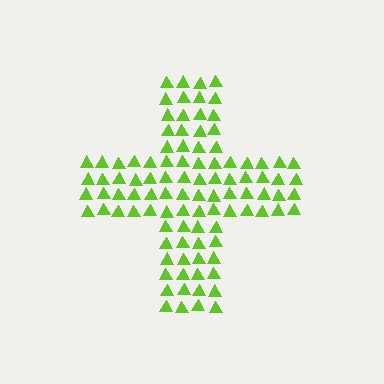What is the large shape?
The large shape is a cross.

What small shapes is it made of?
It is made of small triangles.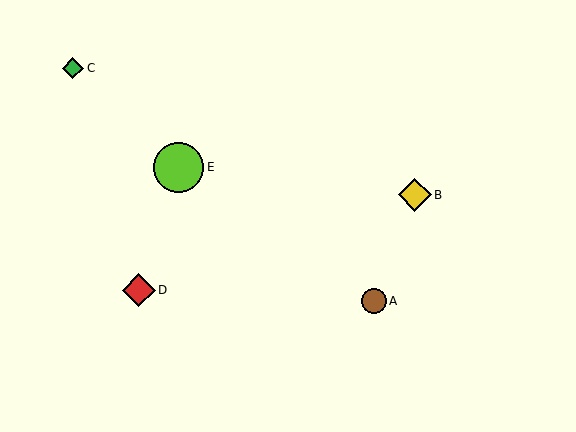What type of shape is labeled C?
Shape C is a green diamond.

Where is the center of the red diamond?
The center of the red diamond is at (139, 290).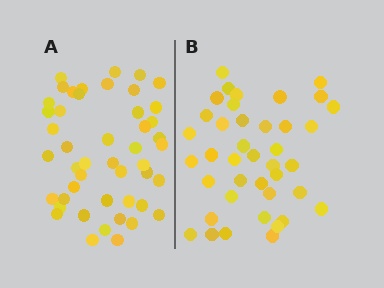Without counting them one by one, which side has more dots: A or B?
Region A (the left region) has more dots.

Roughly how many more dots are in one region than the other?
Region A has roughly 8 or so more dots than region B.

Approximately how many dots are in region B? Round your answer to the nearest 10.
About 40 dots.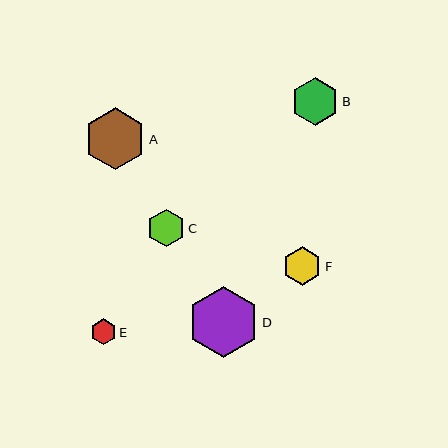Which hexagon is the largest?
Hexagon D is the largest with a size of approximately 71 pixels.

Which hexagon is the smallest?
Hexagon E is the smallest with a size of approximately 26 pixels.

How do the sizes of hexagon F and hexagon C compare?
Hexagon F and hexagon C are approximately the same size.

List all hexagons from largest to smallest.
From largest to smallest: D, A, B, F, C, E.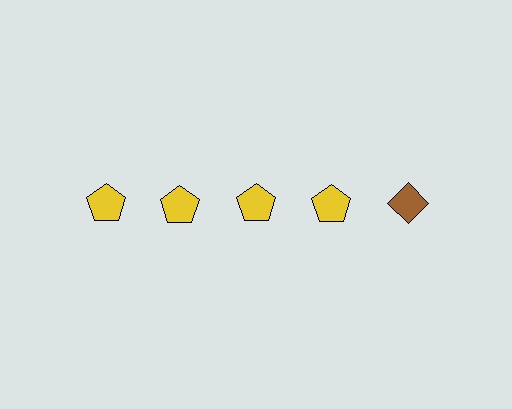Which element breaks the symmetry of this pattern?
The brown diamond in the top row, rightmost column breaks the symmetry. All other shapes are yellow pentagons.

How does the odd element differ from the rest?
It differs in both color (brown instead of yellow) and shape (diamond instead of pentagon).